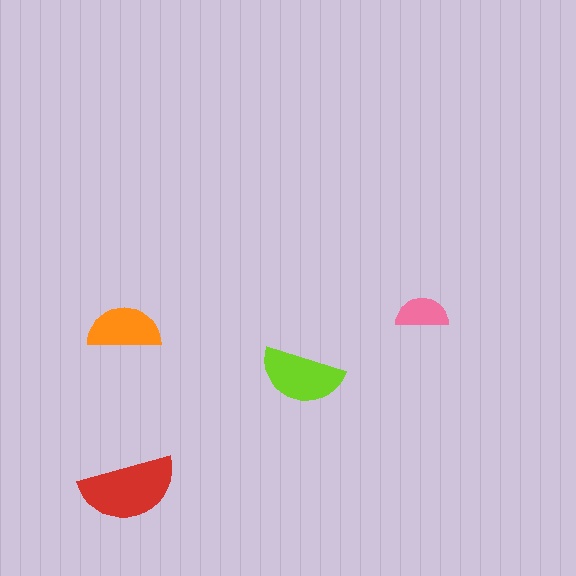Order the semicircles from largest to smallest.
the red one, the lime one, the orange one, the pink one.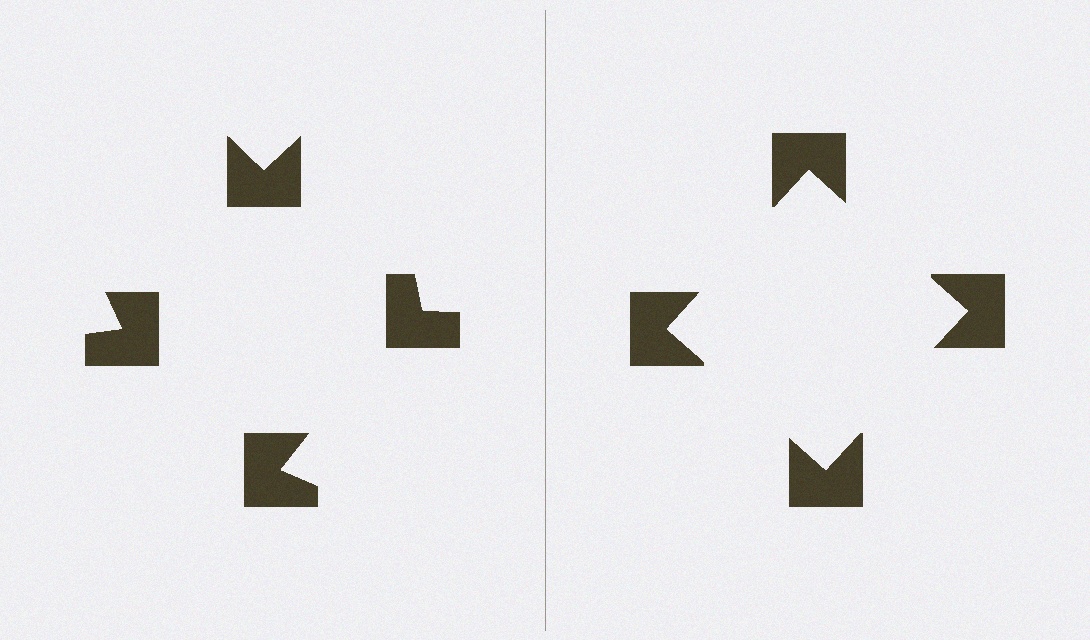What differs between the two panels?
The notched squares are positioned identically on both sides; only the wedge orientations differ. On the right they align to a square; on the left they are misaligned.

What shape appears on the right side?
An illusory square.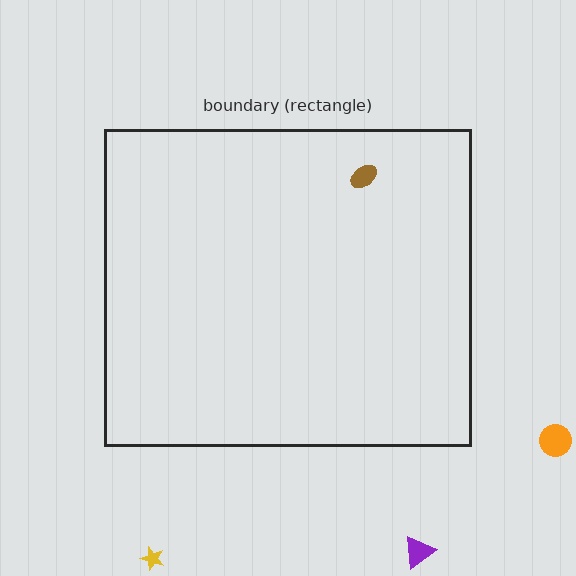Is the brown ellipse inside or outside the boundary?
Inside.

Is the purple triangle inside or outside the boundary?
Outside.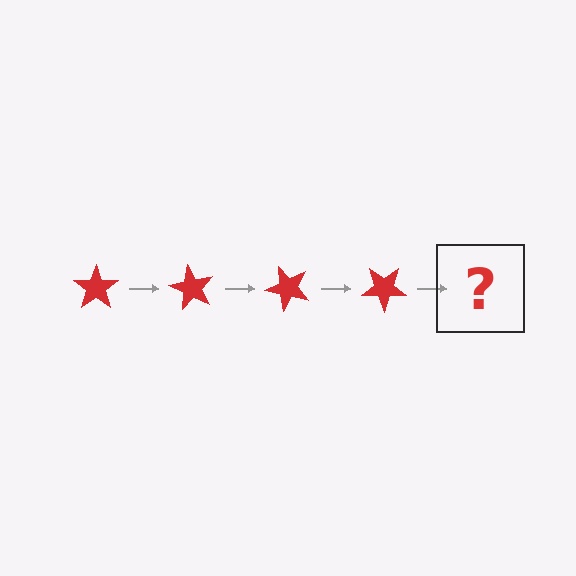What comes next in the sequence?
The next element should be a red star rotated 240 degrees.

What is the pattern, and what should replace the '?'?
The pattern is that the star rotates 60 degrees each step. The '?' should be a red star rotated 240 degrees.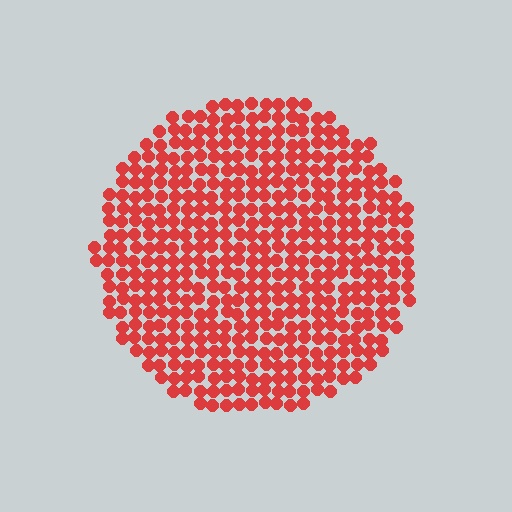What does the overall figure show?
The overall figure shows a circle.